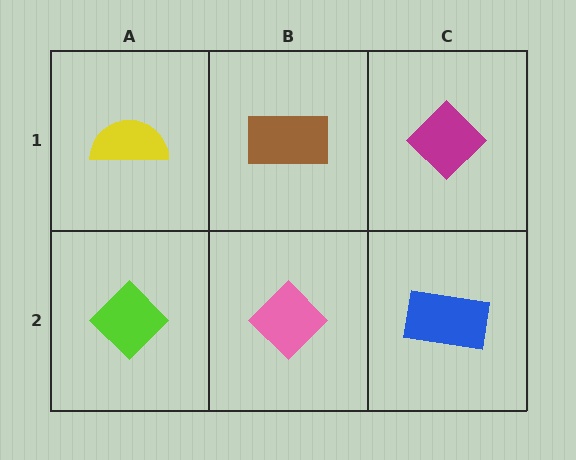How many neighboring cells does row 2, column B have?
3.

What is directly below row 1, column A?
A lime diamond.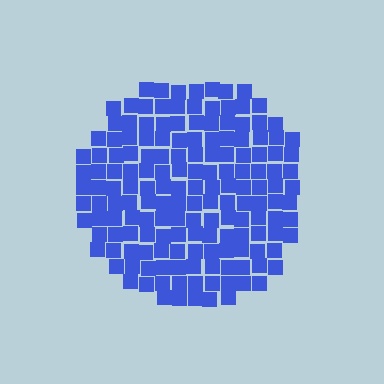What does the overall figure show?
The overall figure shows a circle.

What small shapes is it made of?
It is made of small squares.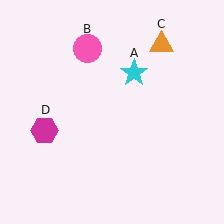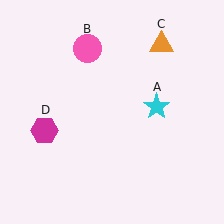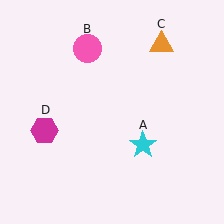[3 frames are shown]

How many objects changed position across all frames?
1 object changed position: cyan star (object A).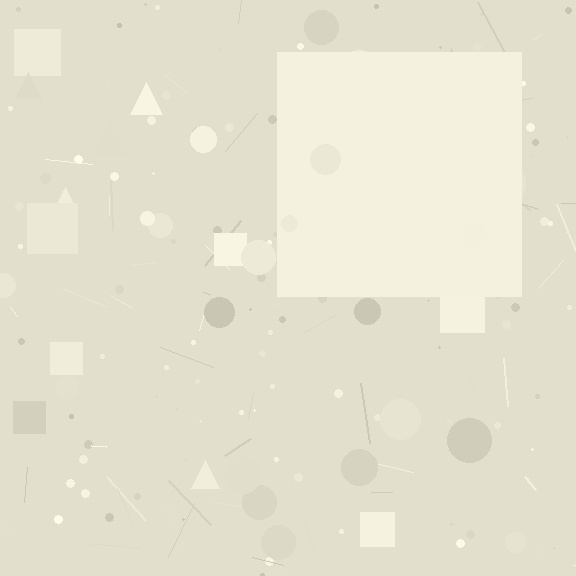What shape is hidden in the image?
A square is hidden in the image.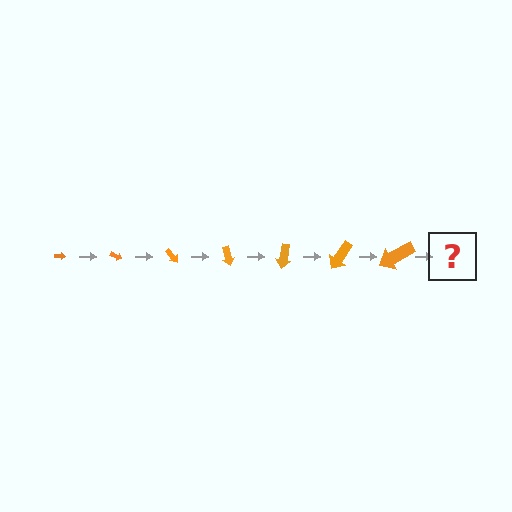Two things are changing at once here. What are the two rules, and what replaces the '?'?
The two rules are that the arrow grows larger each step and it rotates 25 degrees each step. The '?' should be an arrow, larger than the previous one and rotated 175 degrees from the start.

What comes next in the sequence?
The next element should be an arrow, larger than the previous one and rotated 175 degrees from the start.